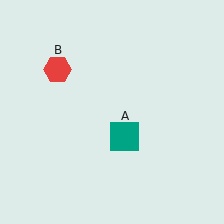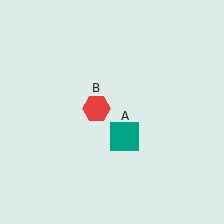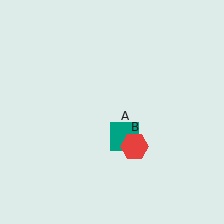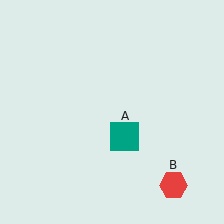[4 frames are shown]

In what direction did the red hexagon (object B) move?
The red hexagon (object B) moved down and to the right.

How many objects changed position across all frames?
1 object changed position: red hexagon (object B).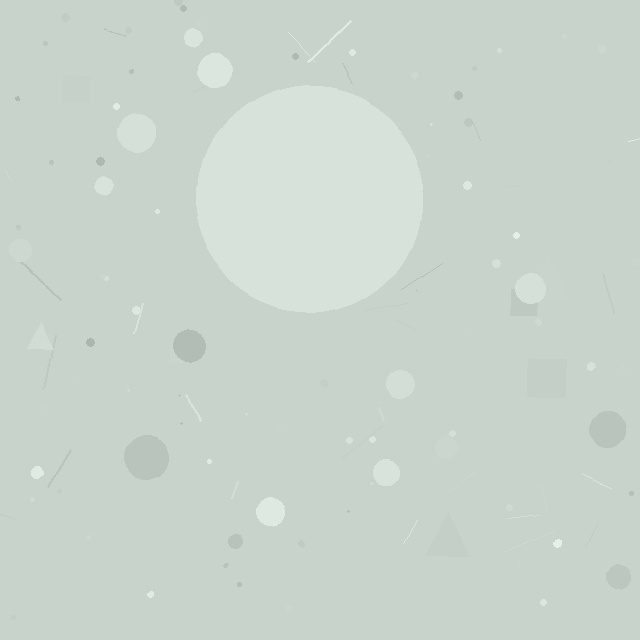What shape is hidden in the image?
A circle is hidden in the image.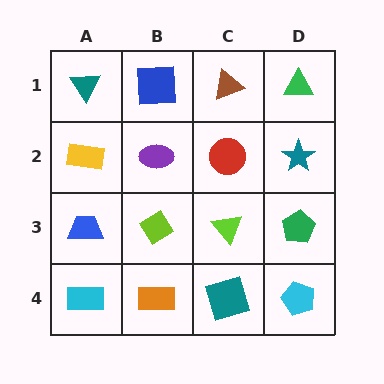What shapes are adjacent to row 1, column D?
A teal star (row 2, column D), a brown triangle (row 1, column C).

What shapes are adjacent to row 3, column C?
A red circle (row 2, column C), a teal square (row 4, column C), a lime diamond (row 3, column B), a green pentagon (row 3, column D).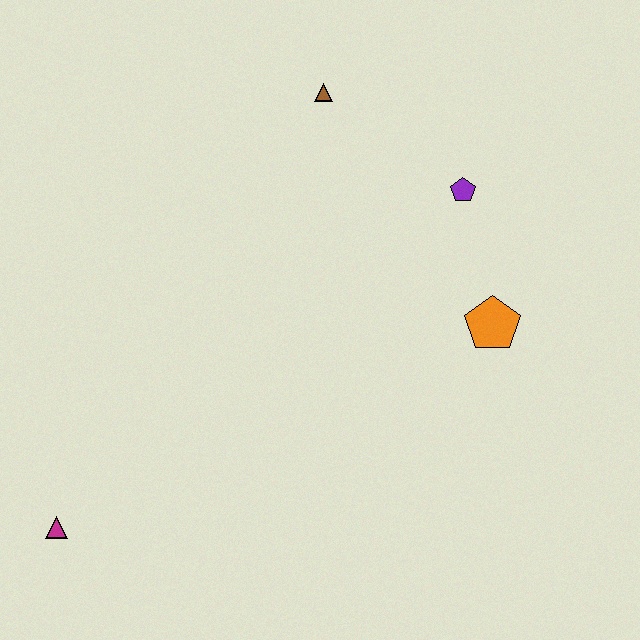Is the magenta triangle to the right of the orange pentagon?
No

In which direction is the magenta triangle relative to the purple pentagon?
The magenta triangle is to the left of the purple pentagon.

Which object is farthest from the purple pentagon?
The magenta triangle is farthest from the purple pentagon.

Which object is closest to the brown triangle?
The purple pentagon is closest to the brown triangle.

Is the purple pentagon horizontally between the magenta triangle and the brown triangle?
No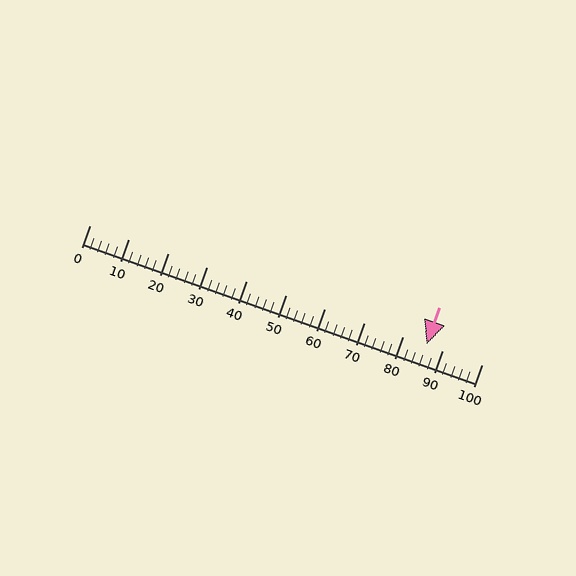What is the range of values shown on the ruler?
The ruler shows values from 0 to 100.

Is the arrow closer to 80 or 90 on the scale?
The arrow is closer to 90.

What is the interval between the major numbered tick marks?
The major tick marks are spaced 10 units apart.